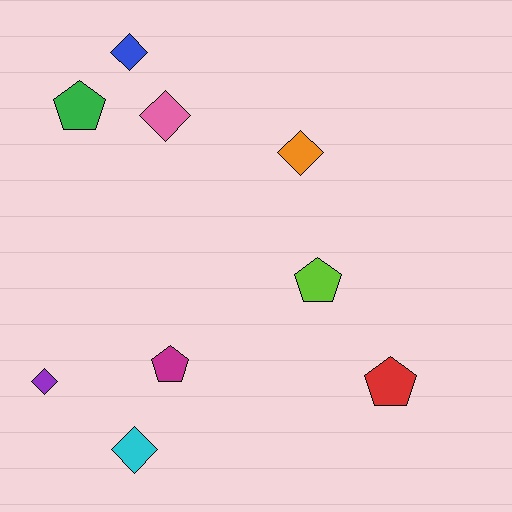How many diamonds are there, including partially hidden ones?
There are 5 diamonds.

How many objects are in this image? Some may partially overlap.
There are 9 objects.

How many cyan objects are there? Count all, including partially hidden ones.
There is 1 cyan object.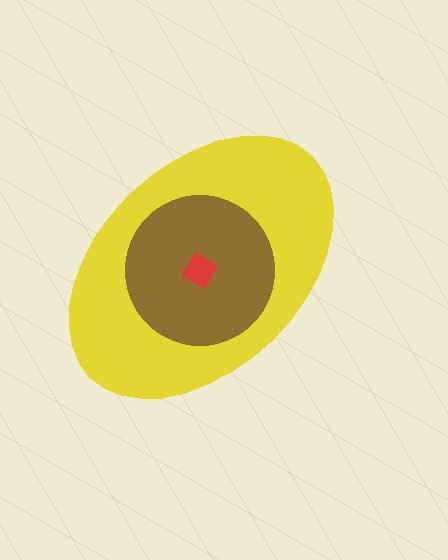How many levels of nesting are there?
3.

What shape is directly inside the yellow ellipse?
The brown circle.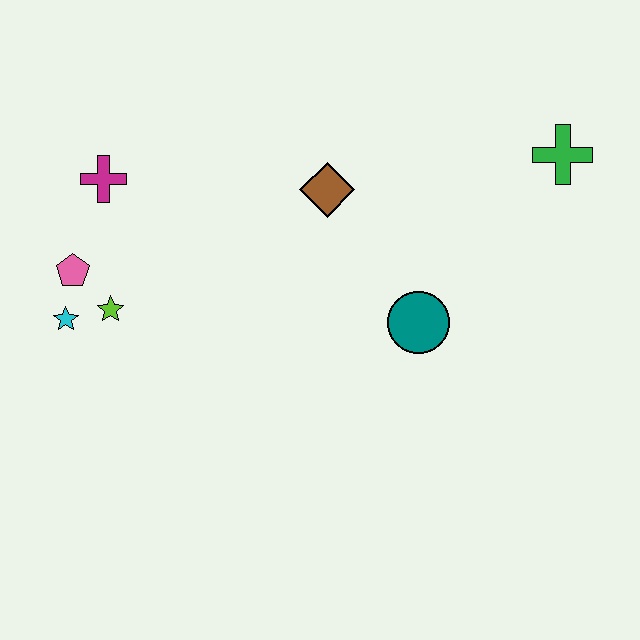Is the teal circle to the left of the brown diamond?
No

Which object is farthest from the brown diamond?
The cyan star is farthest from the brown diamond.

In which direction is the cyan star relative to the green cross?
The cyan star is to the left of the green cross.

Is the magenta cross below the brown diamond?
No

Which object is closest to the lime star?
The cyan star is closest to the lime star.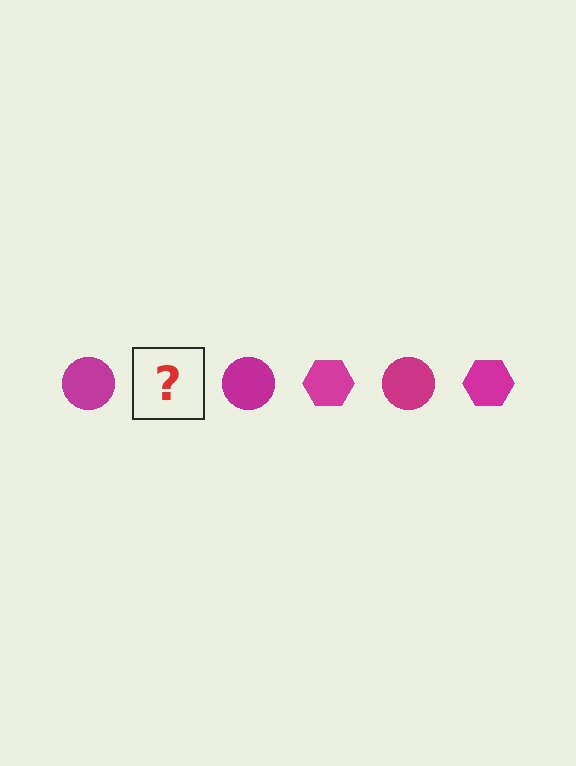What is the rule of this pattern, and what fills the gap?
The rule is that the pattern cycles through circle, hexagon shapes in magenta. The gap should be filled with a magenta hexagon.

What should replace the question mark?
The question mark should be replaced with a magenta hexagon.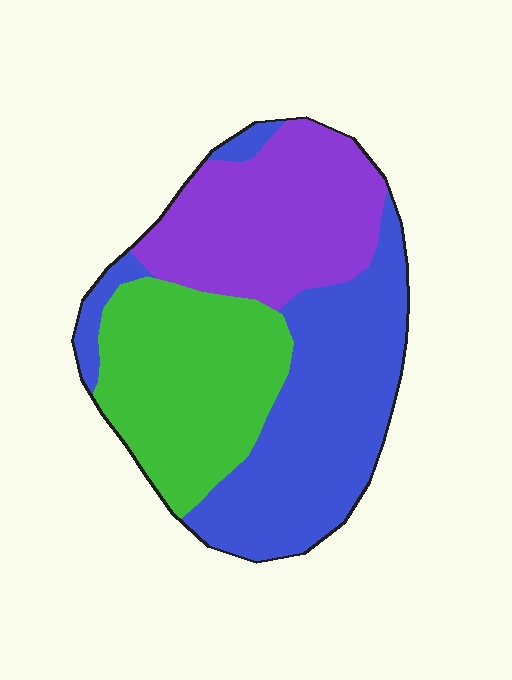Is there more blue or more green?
Blue.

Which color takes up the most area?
Blue, at roughly 40%.